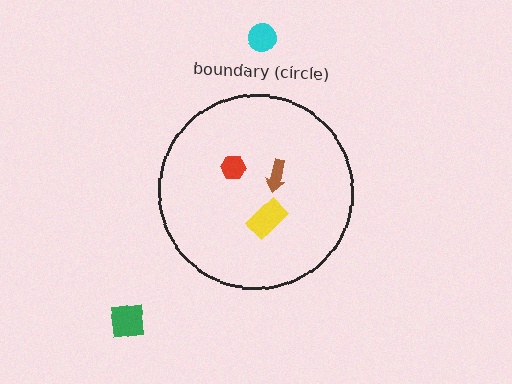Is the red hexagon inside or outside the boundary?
Inside.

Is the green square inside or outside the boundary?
Outside.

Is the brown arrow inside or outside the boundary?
Inside.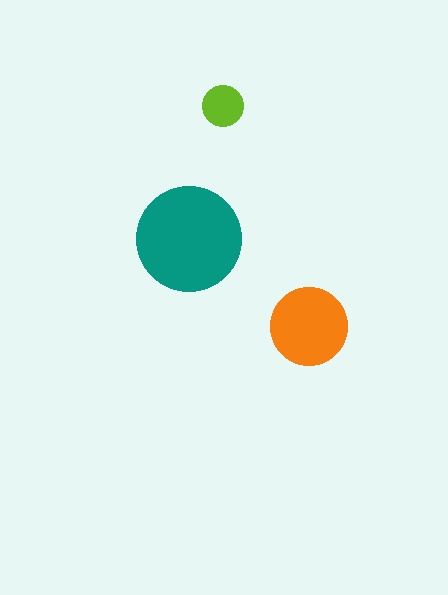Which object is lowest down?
The orange circle is bottommost.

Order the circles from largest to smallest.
the teal one, the orange one, the lime one.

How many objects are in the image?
There are 3 objects in the image.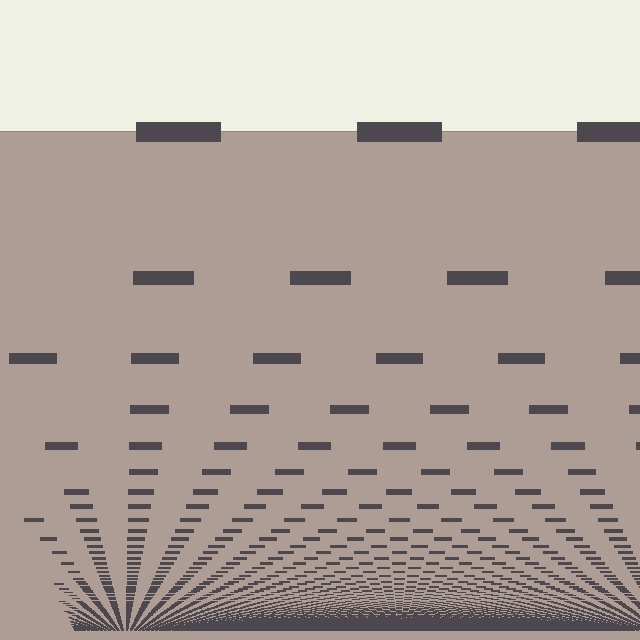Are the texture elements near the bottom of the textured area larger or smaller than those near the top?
Smaller. The gradient is inverted — elements near the bottom are smaller and denser.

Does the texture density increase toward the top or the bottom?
Density increases toward the bottom.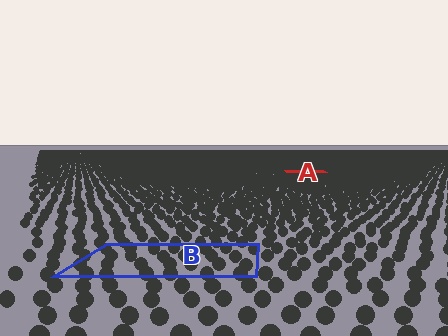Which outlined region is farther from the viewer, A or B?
Region A is farther from the viewer — the texture elements inside it appear smaller and more densely packed.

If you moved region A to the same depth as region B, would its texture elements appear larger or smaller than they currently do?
They would appear larger. At a closer depth, the same texture elements are projected at a bigger on-screen size.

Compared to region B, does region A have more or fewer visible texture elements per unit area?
Region A has more texture elements per unit area — they are packed more densely because it is farther away.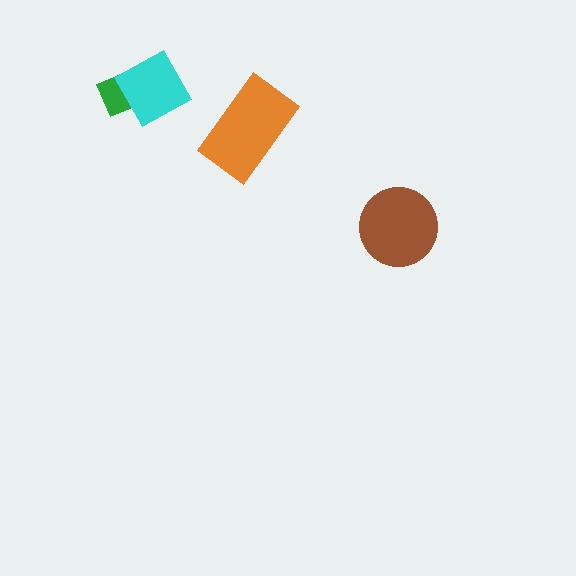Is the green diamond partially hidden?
Yes, it is partially covered by another shape.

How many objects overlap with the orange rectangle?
0 objects overlap with the orange rectangle.